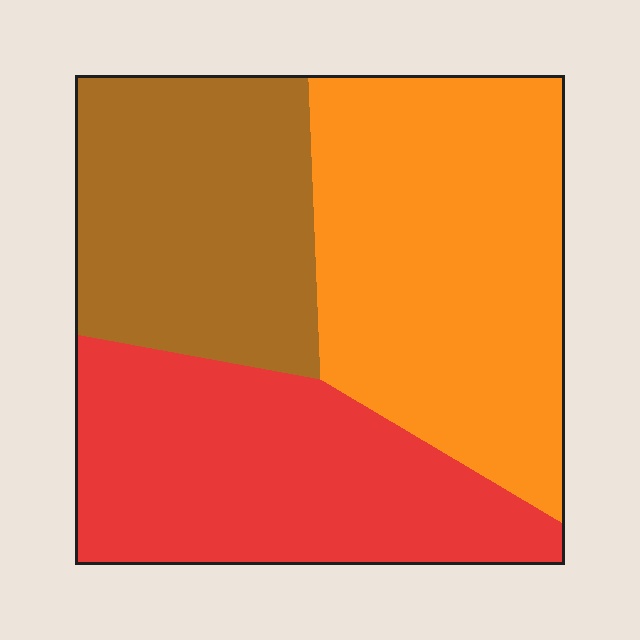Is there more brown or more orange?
Orange.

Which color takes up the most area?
Orange, at roughly 40%.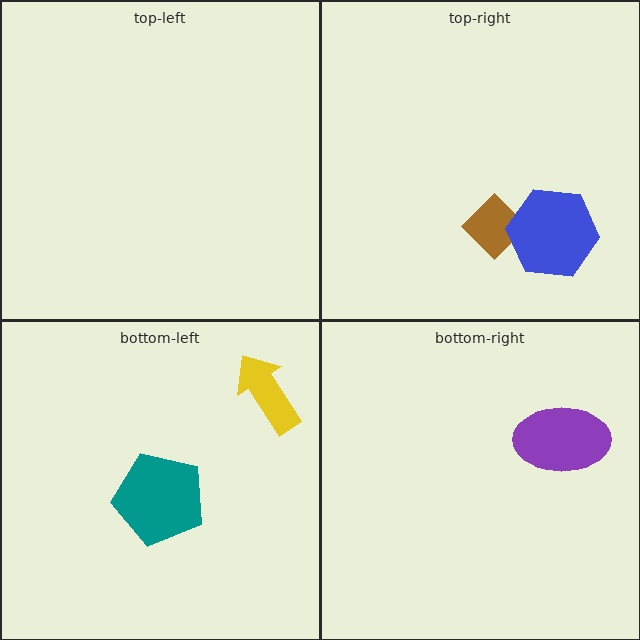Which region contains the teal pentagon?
The bottom-left region.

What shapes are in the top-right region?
The brown diamond, the blue hexagon.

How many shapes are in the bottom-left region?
2.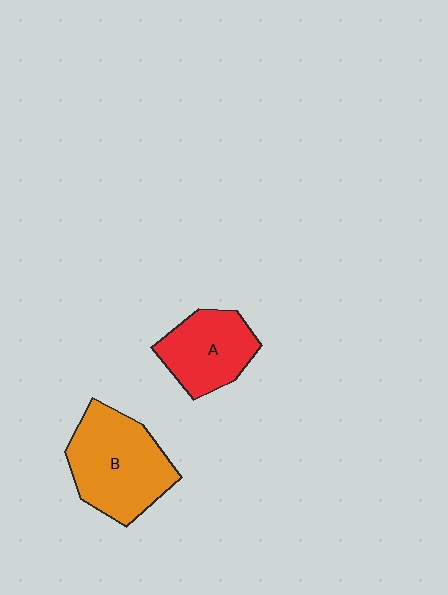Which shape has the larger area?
Shape B (orange).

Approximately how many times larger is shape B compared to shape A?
Approximately 1.4 times.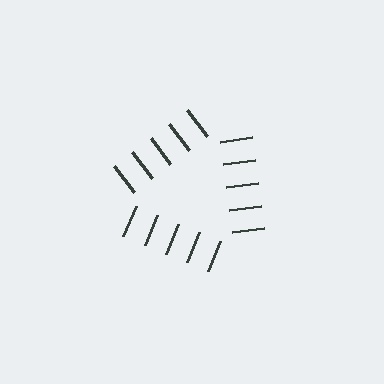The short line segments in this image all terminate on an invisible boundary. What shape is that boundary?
An illusory triangle — the line segments terminate on its edges but no continuous stroke is drawn.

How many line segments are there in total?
15 — 5 along each of the 3 edges.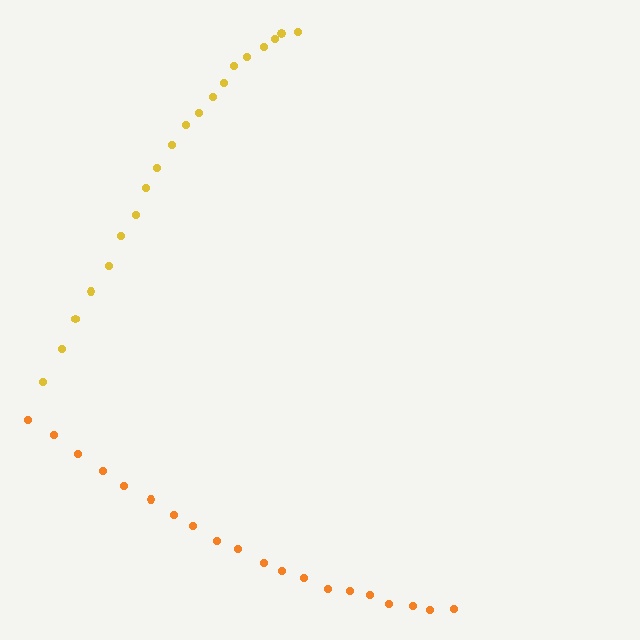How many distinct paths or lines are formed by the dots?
There are 2 distinct paths.